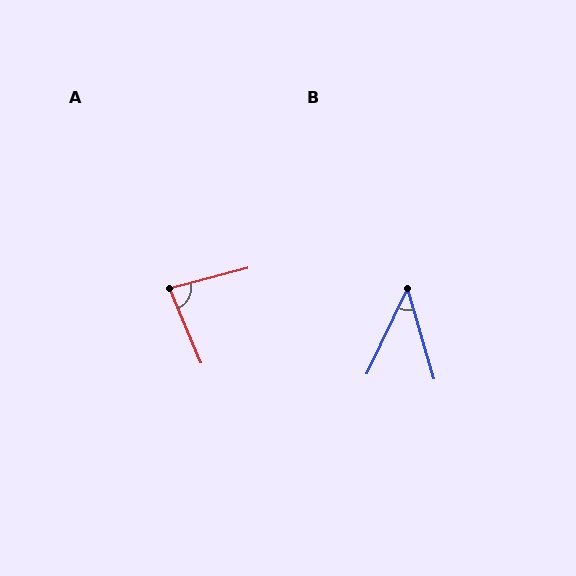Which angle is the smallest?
B, at approximately 42 degrees.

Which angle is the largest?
A, at approximately 82 degrees.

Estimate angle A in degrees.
Approximately 82 degrees.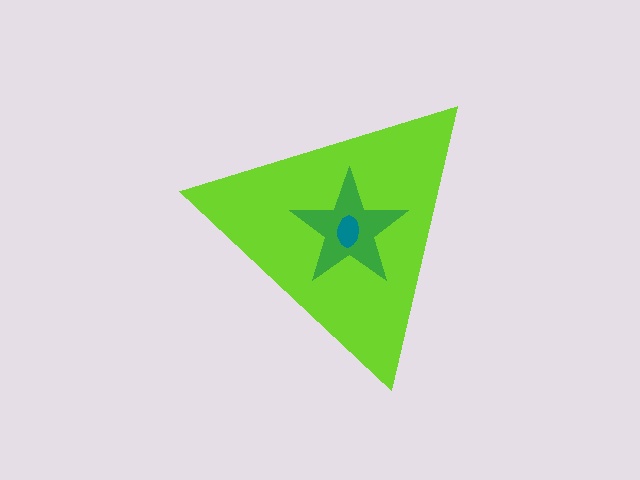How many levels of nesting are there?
3.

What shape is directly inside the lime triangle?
The green star.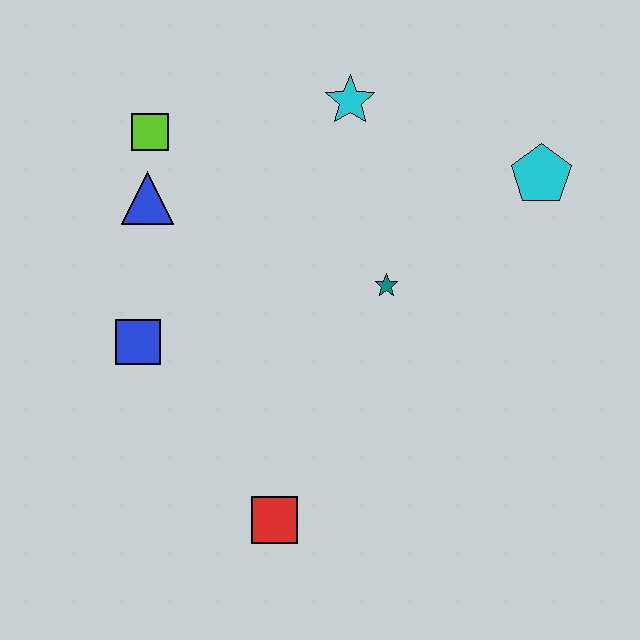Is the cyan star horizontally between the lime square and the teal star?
Yes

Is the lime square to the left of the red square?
Yes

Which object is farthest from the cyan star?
The red square is farthest from the cyan star.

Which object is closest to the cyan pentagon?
The teal star is closest to the cyan pentagon.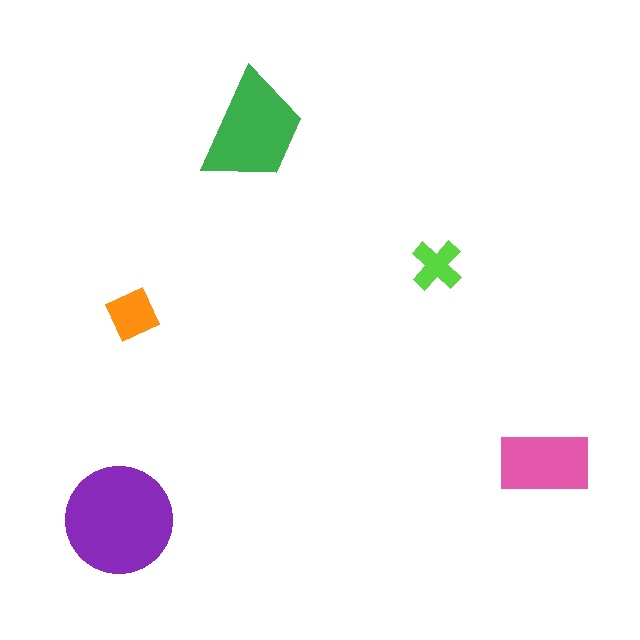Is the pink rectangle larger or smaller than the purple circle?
Smaller.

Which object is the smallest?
The lime cross.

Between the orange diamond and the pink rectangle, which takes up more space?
The pink rectangle.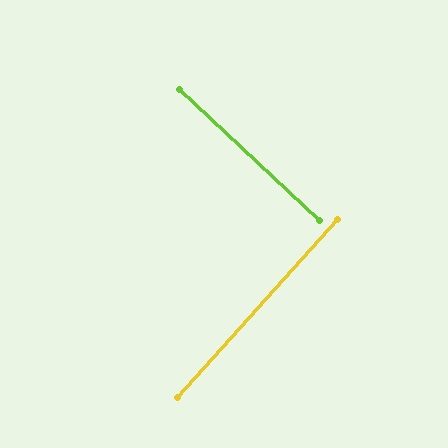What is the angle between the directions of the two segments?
Approximately 89 degrees.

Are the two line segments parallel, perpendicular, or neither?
Perpendicular — they meet at approximately 89°.